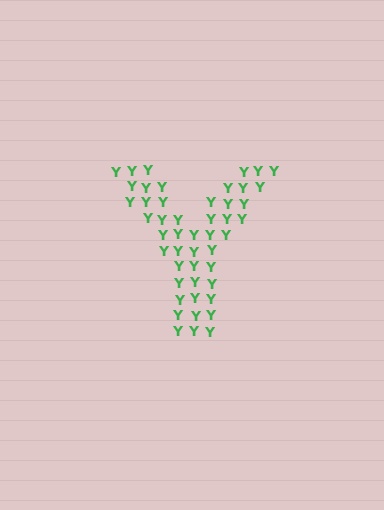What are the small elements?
The small elements are letter Y's.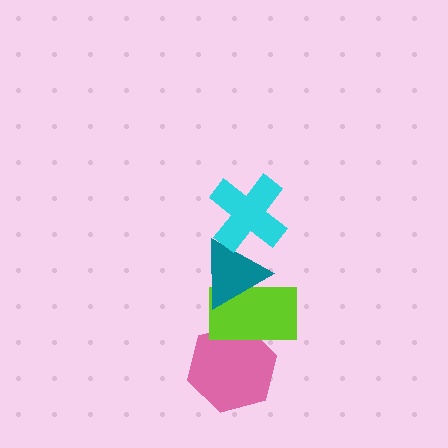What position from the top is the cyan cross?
The cyan cross is 1st from the top.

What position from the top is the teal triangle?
The teal triangle is 2nd from the top.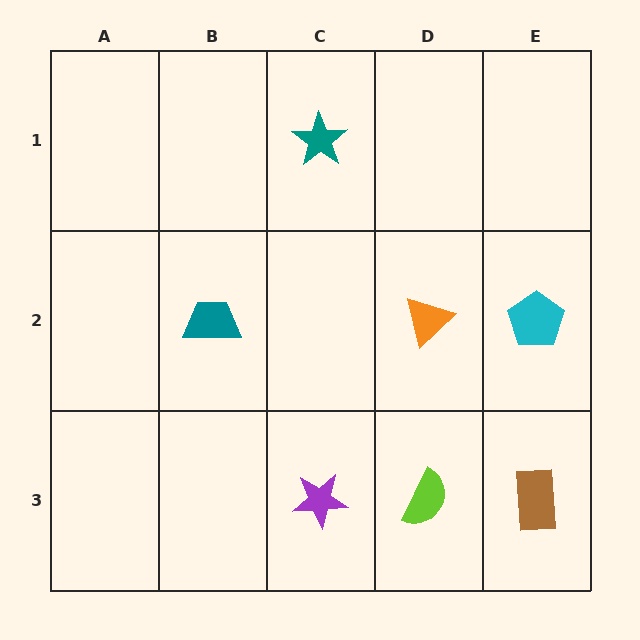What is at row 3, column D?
A lime semicircle.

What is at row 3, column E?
A brown rectangle.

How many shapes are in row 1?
1 shape.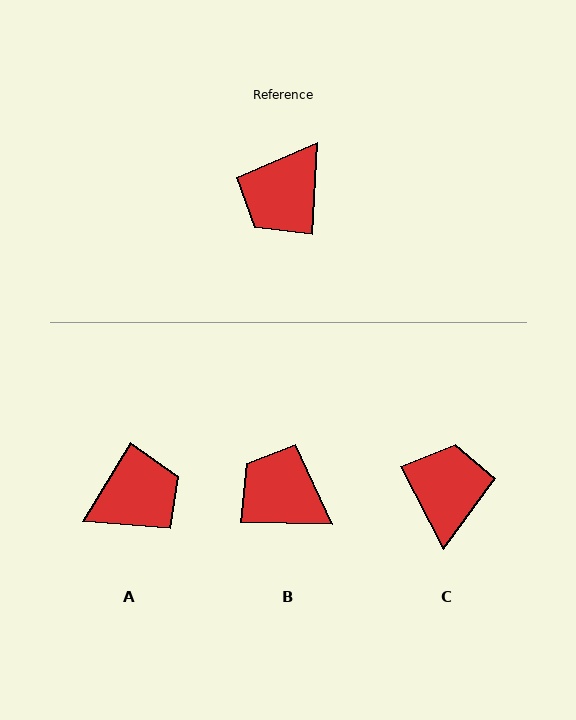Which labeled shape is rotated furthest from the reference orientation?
A, about 152 degrees away.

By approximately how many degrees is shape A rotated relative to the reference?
Approximately 152 degrees counter-clockwise.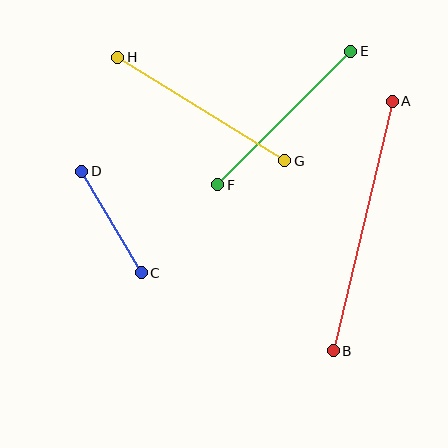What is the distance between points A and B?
The distance is approximately 256 pixels.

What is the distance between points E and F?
The distance is approximately 189 pixels.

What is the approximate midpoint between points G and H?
The midpoint is at approximately (201, 109) pixels.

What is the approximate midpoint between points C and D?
The midpoint is at approximately (111, 222) pixels.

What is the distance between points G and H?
The distance is approximately 196 pixels.